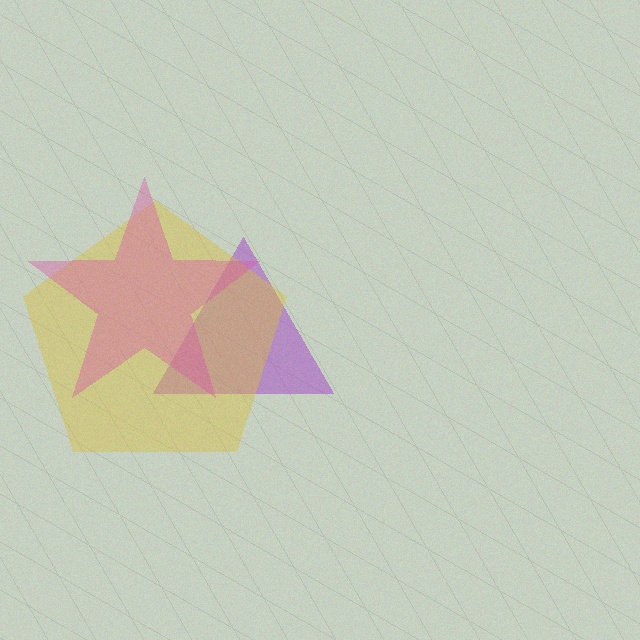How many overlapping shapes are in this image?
There are 3 overlapping shapes in the image.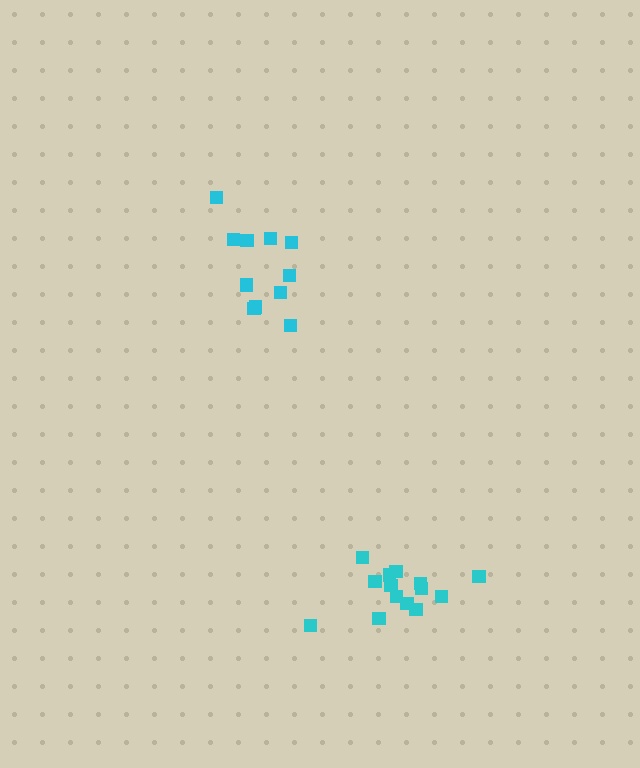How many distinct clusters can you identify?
There are 2 distinct clusters.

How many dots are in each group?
Group 1: 14 dots, Group 2: 11 dots (25 total).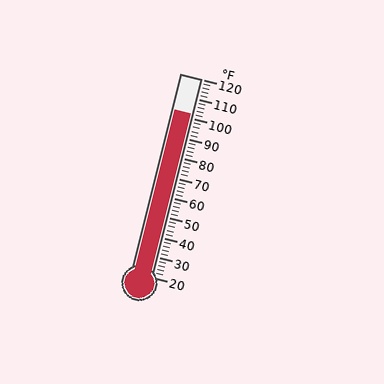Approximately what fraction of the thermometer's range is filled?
The thermometer is filled to approximately 80% of its range.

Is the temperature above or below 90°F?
The temperature is above 90°F.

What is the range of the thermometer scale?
The thermometer scale ranges from 20°F to 120°F.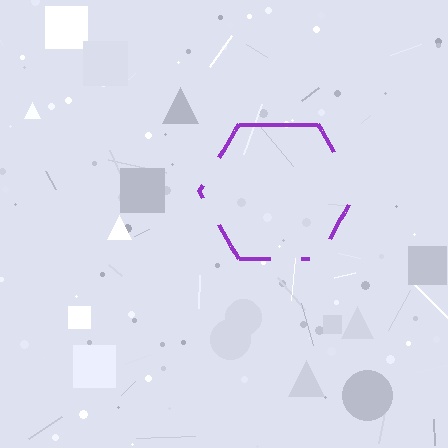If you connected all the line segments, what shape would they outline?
They would outline a hexagon.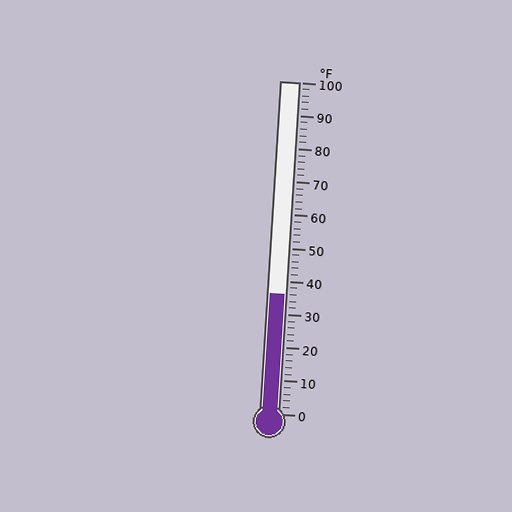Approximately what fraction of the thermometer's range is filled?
The thermometer is filled to approximately 35% of its range.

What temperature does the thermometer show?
The thermometer shows approximately 36°F.